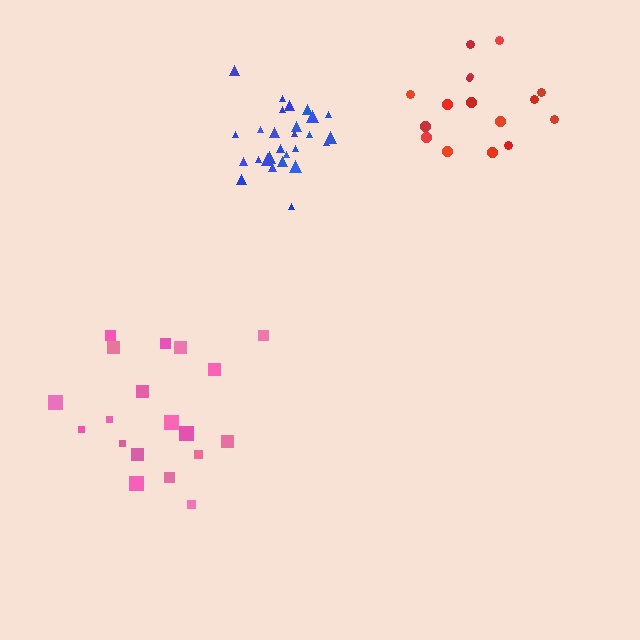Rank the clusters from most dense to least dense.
blue, red, pink.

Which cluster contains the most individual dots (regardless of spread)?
Blue (27).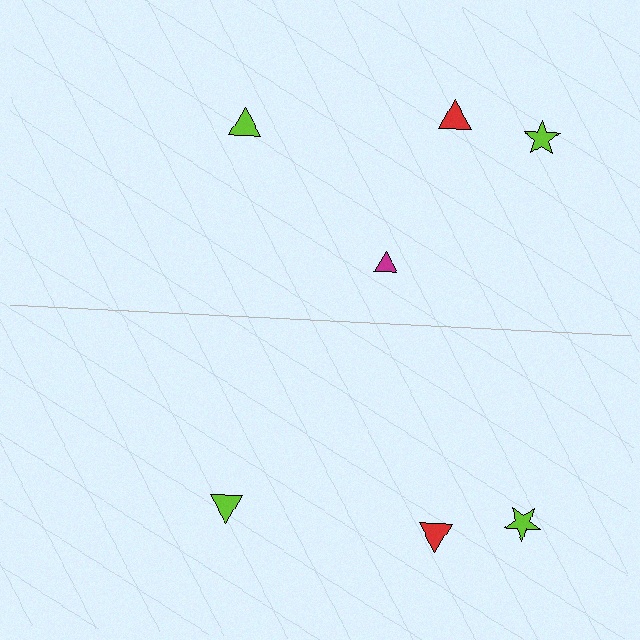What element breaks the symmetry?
A magenta triangle is missing from the bottom side.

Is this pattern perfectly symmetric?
No, the pattern is not perfectly symmetric. A magenta triangle is missing from the bottom side.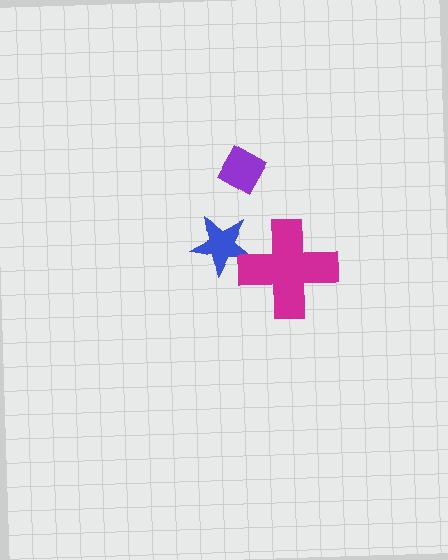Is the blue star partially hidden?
Yes, it is partially covered by another shape.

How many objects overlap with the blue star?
1 object overlaps with the blue star.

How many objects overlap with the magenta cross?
1 object overlaps with the magenta cross.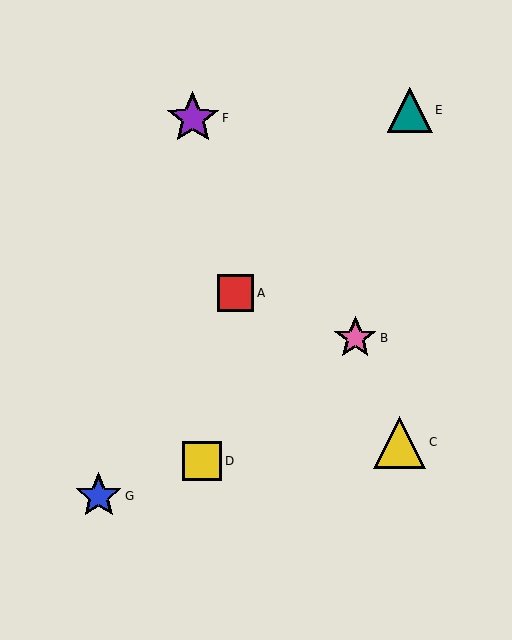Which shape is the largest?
The purple star (labeled F) is the largest.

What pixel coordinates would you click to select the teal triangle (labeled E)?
Click at (410, 110) to select the teal triangle E.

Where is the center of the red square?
The center of the red square is at (236, 293).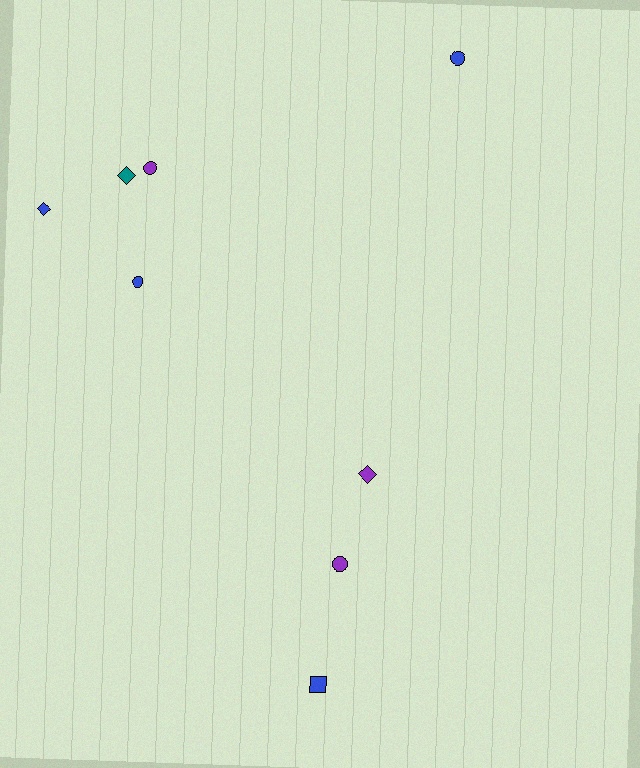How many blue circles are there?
There are 2 blue circles.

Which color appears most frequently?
Blue, with 4 objects.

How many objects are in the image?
There are 8 objects.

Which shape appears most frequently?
Circle, with 4 objects.